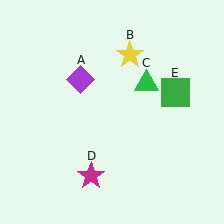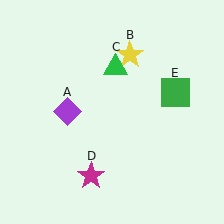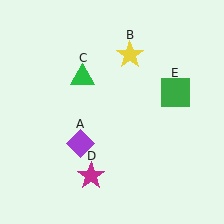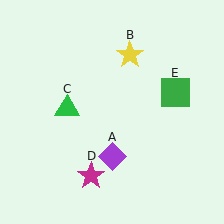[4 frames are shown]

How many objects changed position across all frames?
2 objects changed position: purple diamond (object A), green triangle (object C).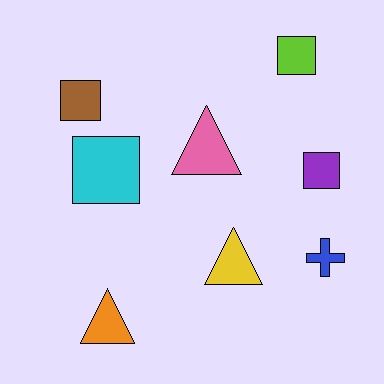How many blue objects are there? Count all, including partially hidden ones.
There is 1 blue object.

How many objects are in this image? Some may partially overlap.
There are 8 objects.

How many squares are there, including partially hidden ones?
There are 4 squares.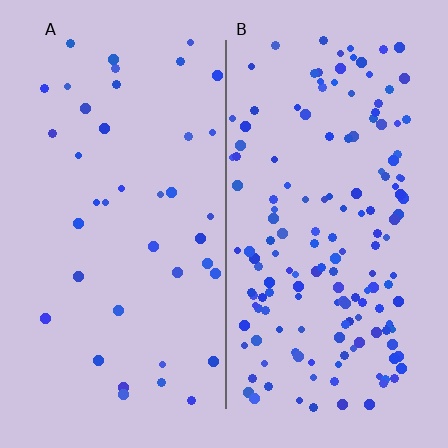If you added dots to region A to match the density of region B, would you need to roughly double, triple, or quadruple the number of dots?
Approximately quadruple.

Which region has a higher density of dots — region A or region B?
B (the right).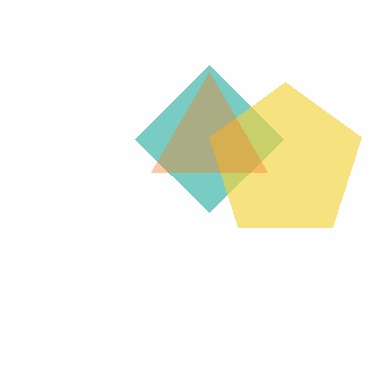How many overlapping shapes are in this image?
There are 3 overlapping shapes in the image.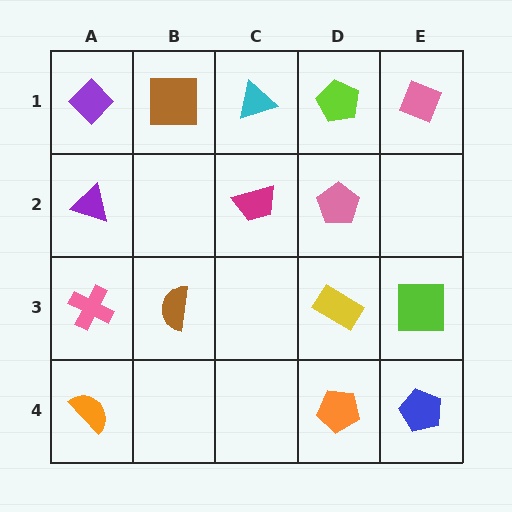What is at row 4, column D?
An orange pentagon.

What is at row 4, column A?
An orange semicircle.